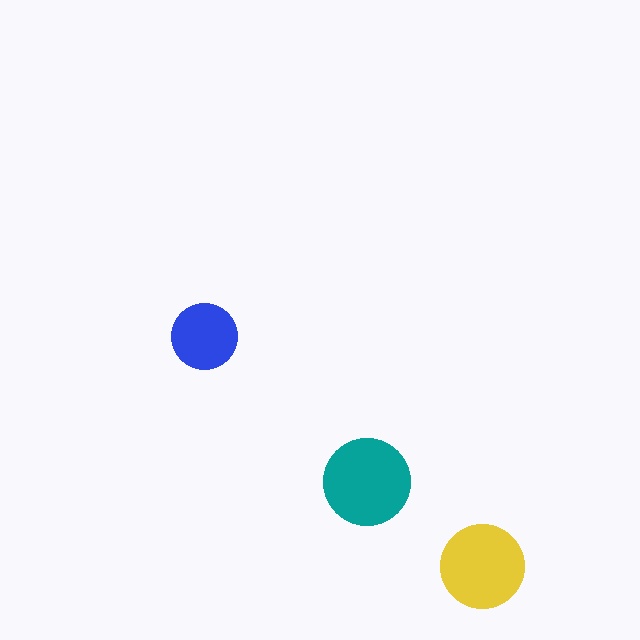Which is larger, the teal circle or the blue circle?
The teal one.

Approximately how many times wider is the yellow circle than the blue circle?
About 1.5 times wider.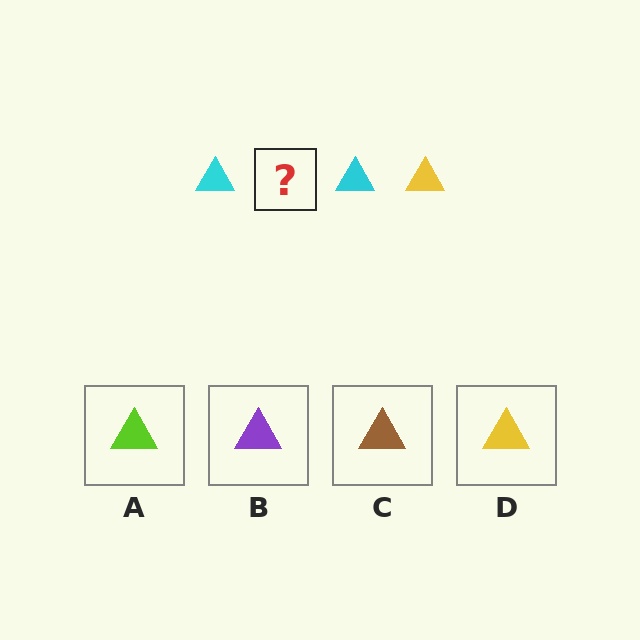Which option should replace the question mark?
Option D.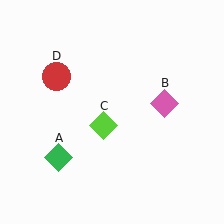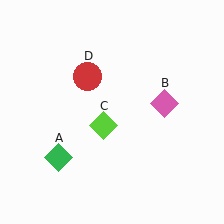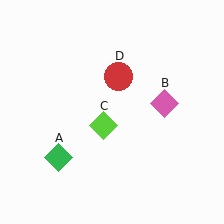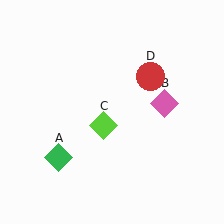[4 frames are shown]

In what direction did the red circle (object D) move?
The red circle (object D) moved right.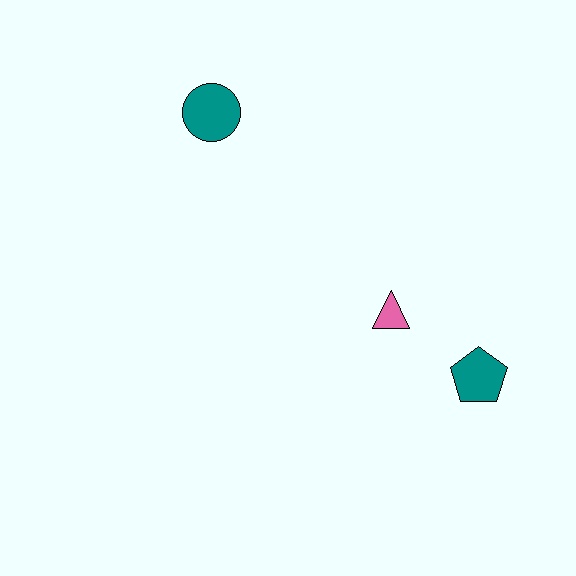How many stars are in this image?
There are no stars.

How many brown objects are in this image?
There are no brown objects.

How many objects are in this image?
There are 3 objects.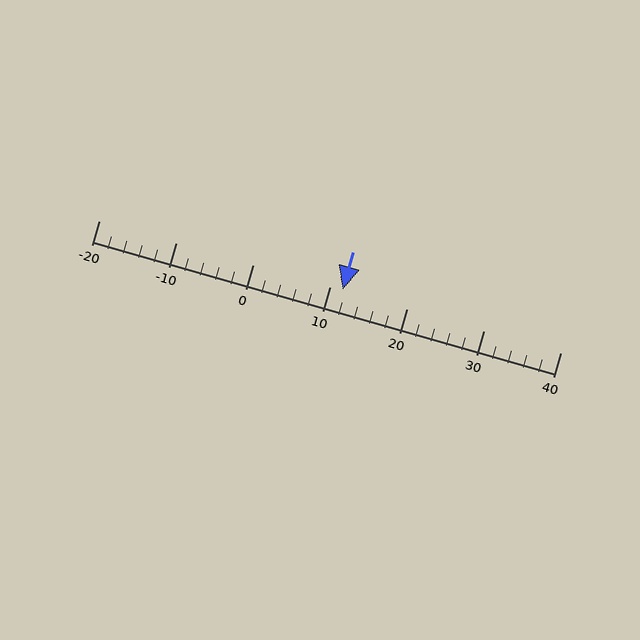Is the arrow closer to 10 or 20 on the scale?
The arrow is closer to 10.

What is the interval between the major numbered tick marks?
The major tick marks are spaced 10 units apart.